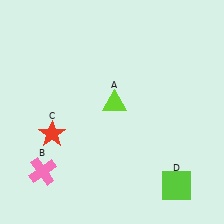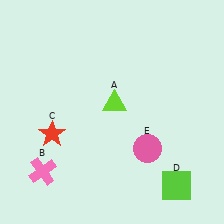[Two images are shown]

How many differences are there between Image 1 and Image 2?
There is 1 difference between the two images.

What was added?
A pink circle (E) was added in Image 2.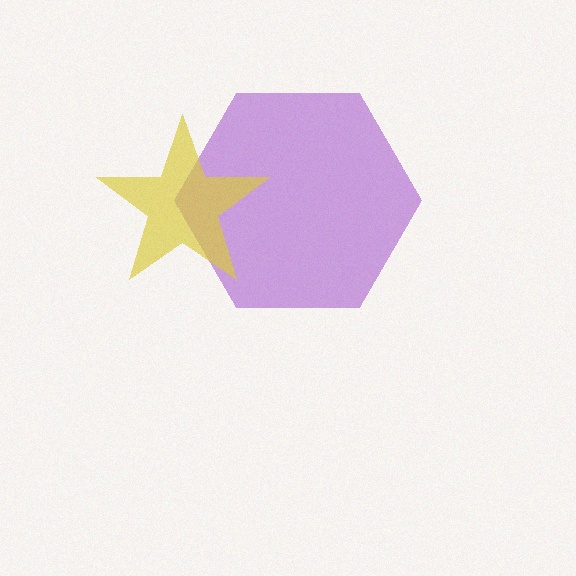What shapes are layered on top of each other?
The layered shapes are: a purple hexagon, a yellow star.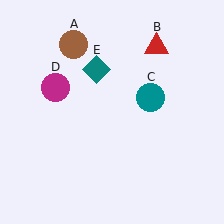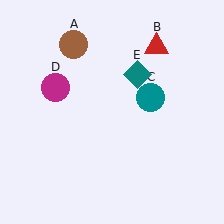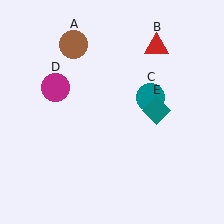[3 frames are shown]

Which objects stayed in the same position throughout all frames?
Brown circle (object A) and red triangle (object B) and teal circle (object C) and magenta circle (object D) remained stationary.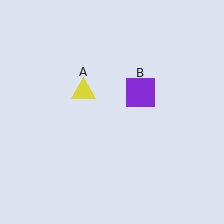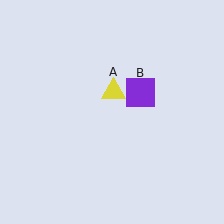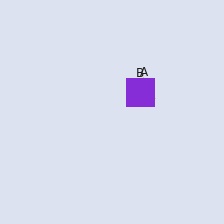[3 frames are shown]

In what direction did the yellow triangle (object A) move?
The yellow triangle (object A) moved right.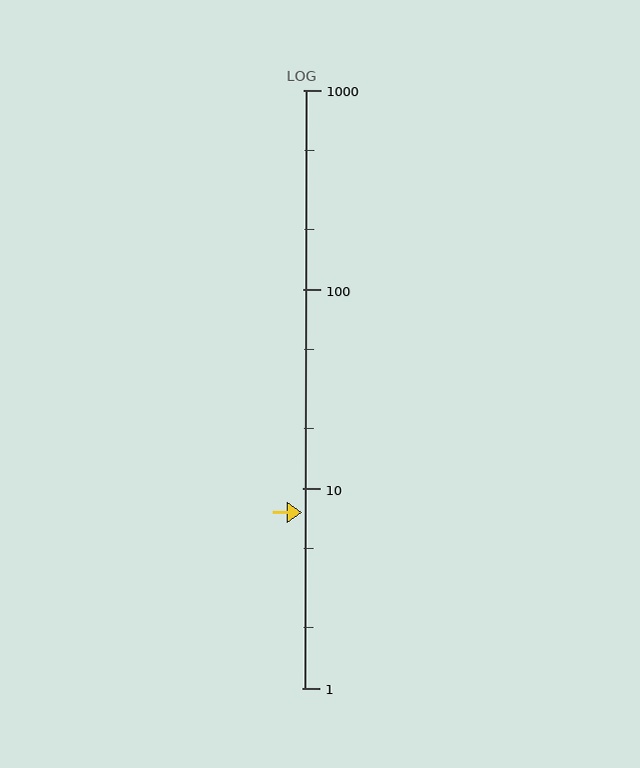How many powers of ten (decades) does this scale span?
The scale spans 3 decades, from 1 to 1000.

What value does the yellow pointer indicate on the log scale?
The pointer indicates approximately 7.6.